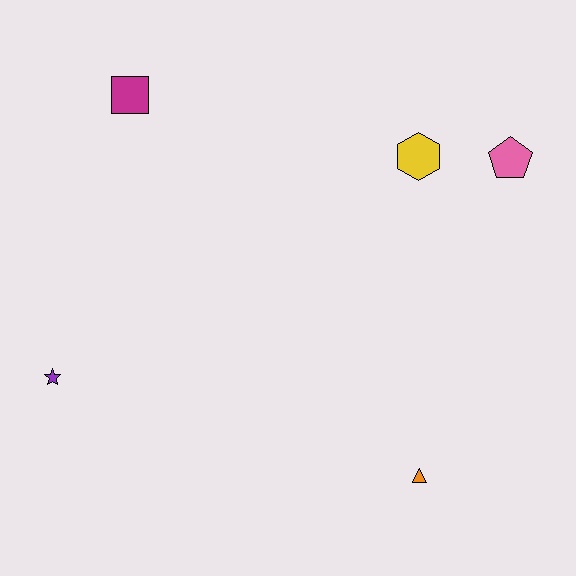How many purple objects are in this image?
There is 1 purple object.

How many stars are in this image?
There is 1 star.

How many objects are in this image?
There are 5 objects.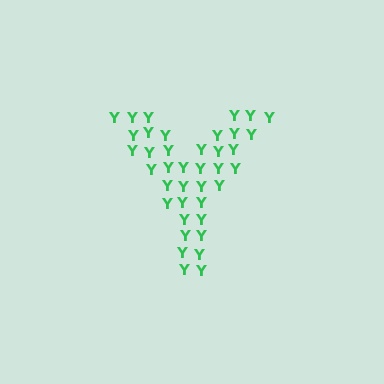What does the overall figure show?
The overall figure shows the letter Y.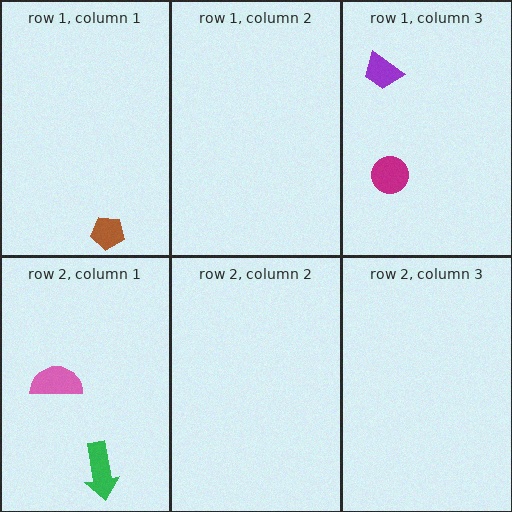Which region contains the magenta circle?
The row 1, column 3 region.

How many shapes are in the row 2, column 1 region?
2.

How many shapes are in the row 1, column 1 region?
1.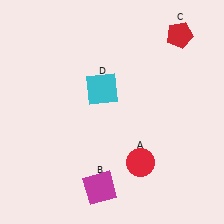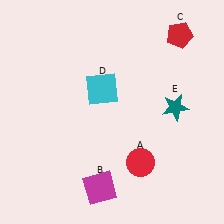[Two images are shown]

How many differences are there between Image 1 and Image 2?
There is 1 difference between the two images.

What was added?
A teal star (E) was added in Image 2.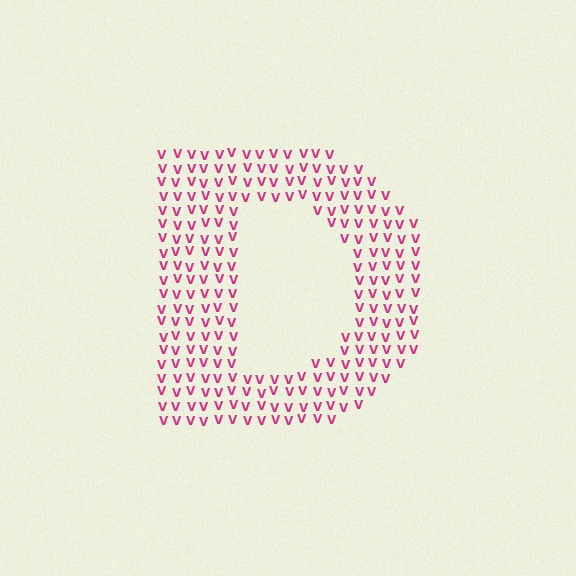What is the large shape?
The large shape is the letter D.